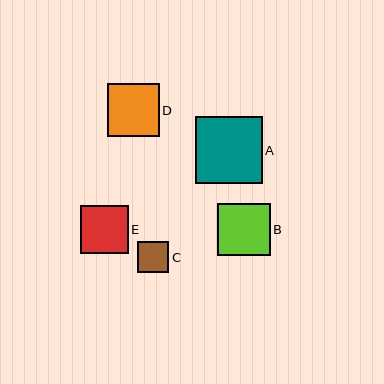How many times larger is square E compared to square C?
Square E is approximately 1.5 times the size of square C.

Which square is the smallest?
Square C is the smallest with a size of approximately 31 pixels.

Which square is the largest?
Square A is the largest with a size of approximately 67 pixels.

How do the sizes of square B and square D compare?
Square B and square D are approximately the same size.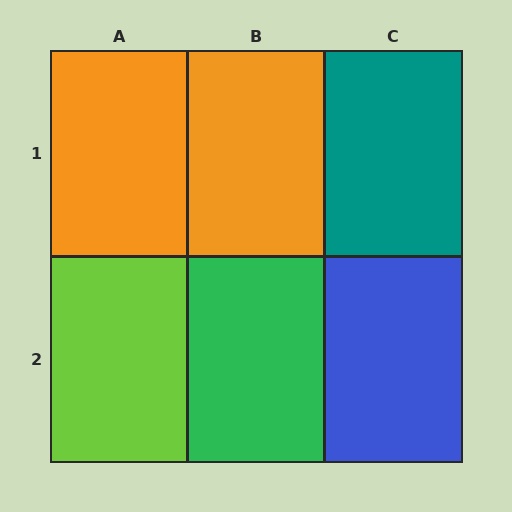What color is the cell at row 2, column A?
Lime.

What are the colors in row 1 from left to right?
Orange, orange, teal.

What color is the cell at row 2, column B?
Green.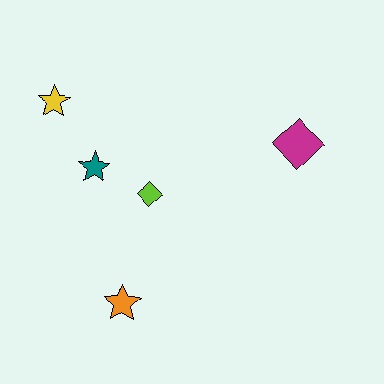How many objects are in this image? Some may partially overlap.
There are 5 objects.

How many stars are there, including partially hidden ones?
There are 3 stars.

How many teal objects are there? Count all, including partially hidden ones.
There is 1 teal object.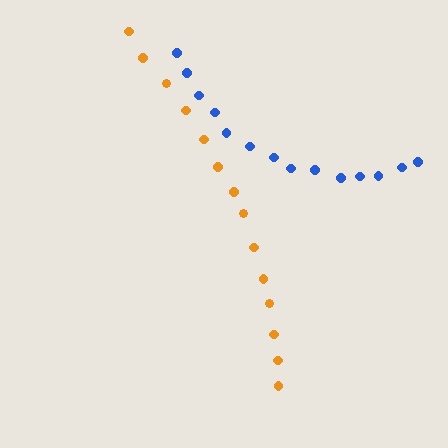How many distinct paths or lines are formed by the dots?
There are 2 distinct paths.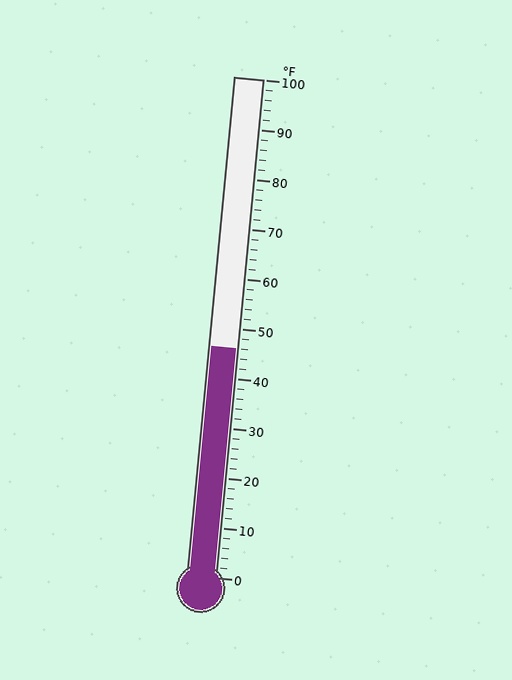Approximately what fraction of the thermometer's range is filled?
The thermometer is filled to approximately 45% of its range.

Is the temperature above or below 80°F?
The temperature is below 80°F.